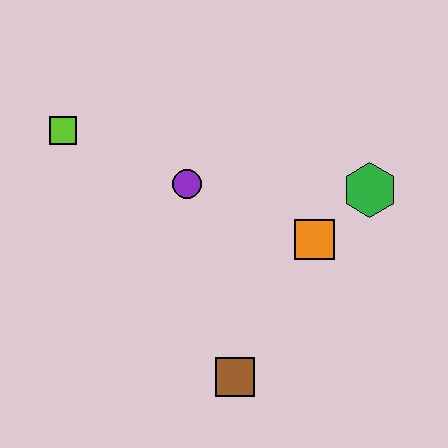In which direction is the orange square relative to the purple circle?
The orange square is to the right of the purple circle.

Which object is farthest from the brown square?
The lime square is farthest from the brown square.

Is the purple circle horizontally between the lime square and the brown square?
Yes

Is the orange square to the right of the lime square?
Yes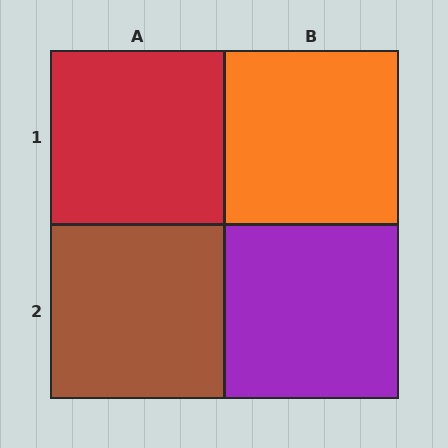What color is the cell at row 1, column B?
Orange.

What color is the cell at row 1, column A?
Red.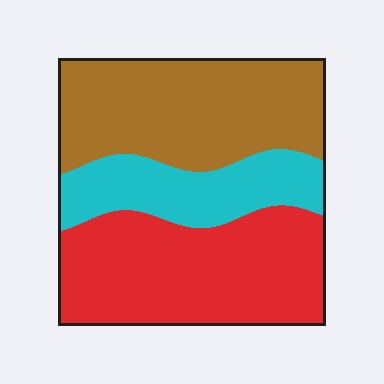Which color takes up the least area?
Cyan, at roughly 20%.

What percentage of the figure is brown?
Brown takes up about three eighths (3/8) of the figure.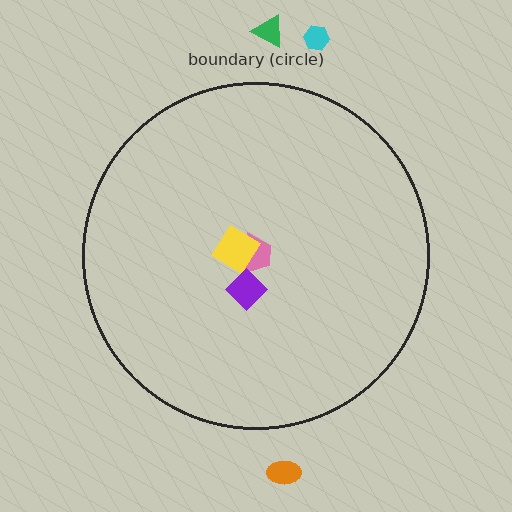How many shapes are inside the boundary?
3 inside, 3 outside.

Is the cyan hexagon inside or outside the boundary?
Outside.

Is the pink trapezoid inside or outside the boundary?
Inside.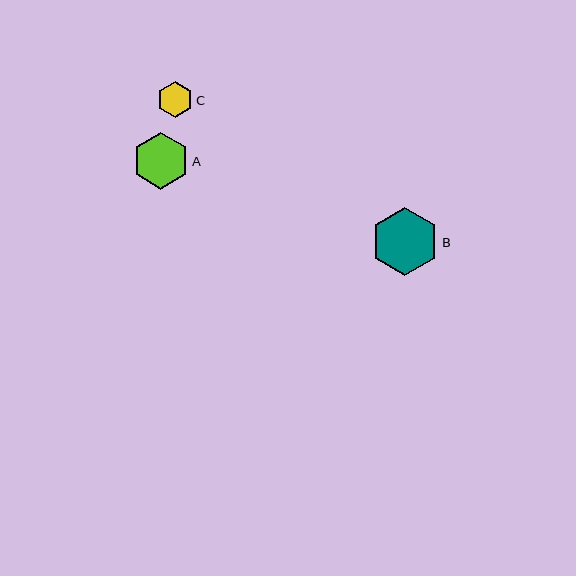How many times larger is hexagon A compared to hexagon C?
Hexagon A is approximately 1.6 times the size of hexagon C.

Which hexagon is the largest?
Hexagon B is the largest with a size of approximately 69 pixels.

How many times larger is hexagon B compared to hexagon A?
Hexagon B is approximately 1.2 times the size of hexagon A.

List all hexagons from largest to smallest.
From largest to smallest: B, A, C.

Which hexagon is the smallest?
Hexagon C is the smallest with a size of approximately 35 pixels.